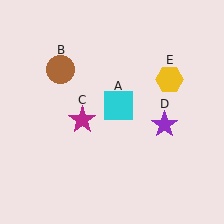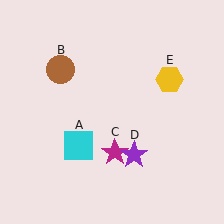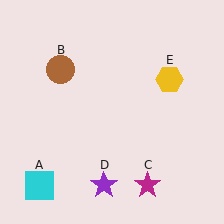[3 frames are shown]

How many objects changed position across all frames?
3 objects changed position: cyan square (object A), magenta star (object C), purple star (object D).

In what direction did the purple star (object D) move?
The purple star (object D) moved down and to the left.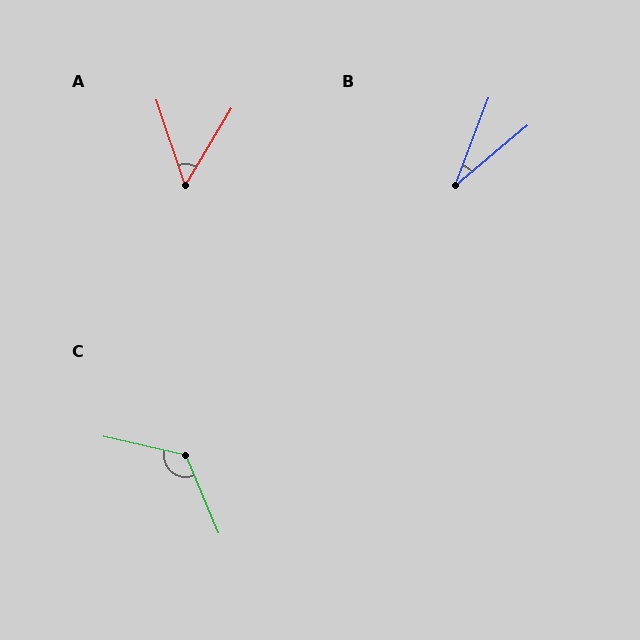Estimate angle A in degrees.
Approximately 49 degrees.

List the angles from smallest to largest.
B (29°), A (49°), C (125°).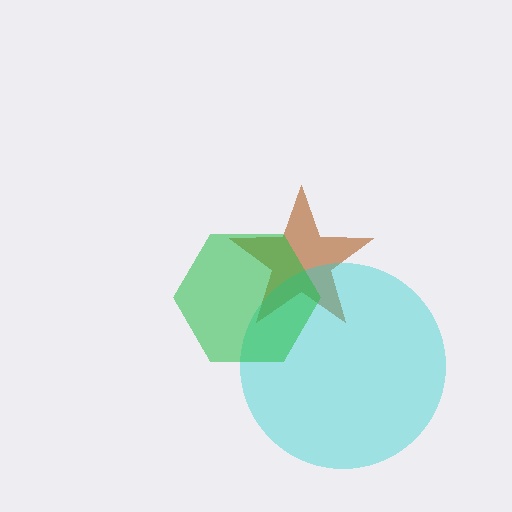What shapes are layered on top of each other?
The layered shapes are: a brown star, a cyan circle, a green hexagon.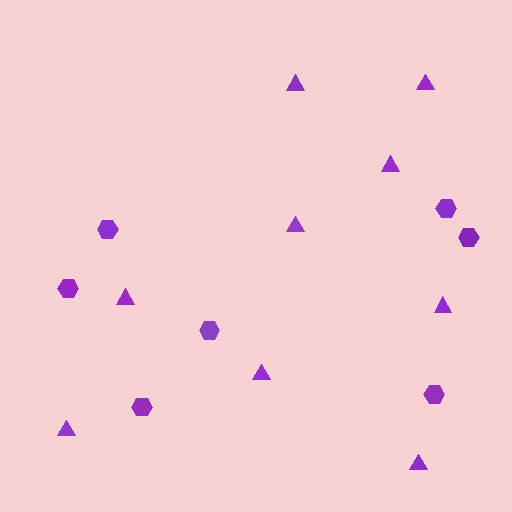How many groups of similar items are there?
There are 2 groups: one group of triangles (9) and one group of hexagons (7).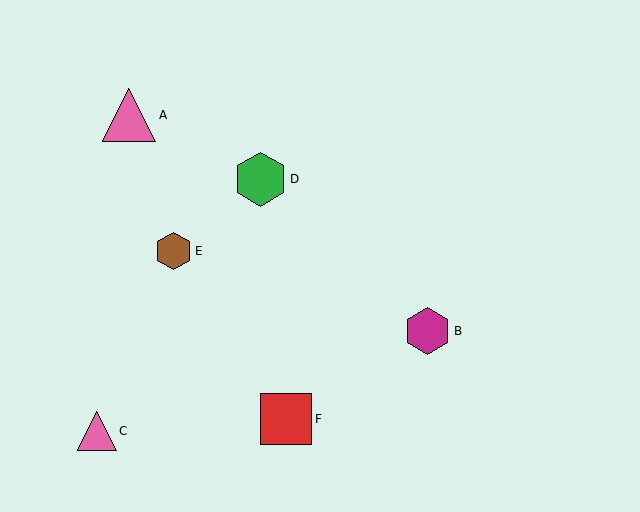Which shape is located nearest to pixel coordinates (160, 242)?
The brown hexagon (labeled E) at (174, 251) is nearest to that location.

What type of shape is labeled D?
Shape D is a green hexagon.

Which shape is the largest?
The green hexagon (labeled D) is the largest.